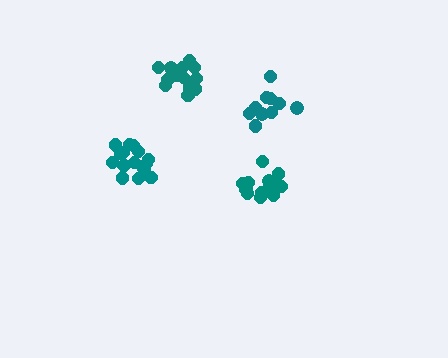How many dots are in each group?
Group 1: 13 dots, Group 2: 15 dots, Group 3: 14 dots, Group 4: 10 dots (52 total).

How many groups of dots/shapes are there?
There are 4 groups.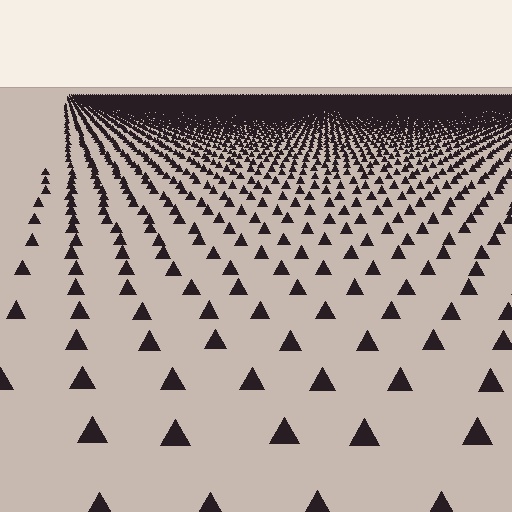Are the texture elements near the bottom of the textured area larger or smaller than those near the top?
Larger. Near the bottom, elements are closer to the viewer and appear at a bigger on-screen size.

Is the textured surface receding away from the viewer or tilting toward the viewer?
The surface is receding away from the viewer. Texture elements get smaller and denser toward the top.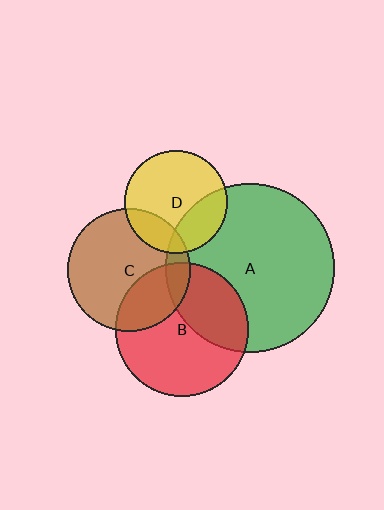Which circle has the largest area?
Circle A (green).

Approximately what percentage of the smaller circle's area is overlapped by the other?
Approximately 35%.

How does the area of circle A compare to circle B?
Approximately 1.6 times.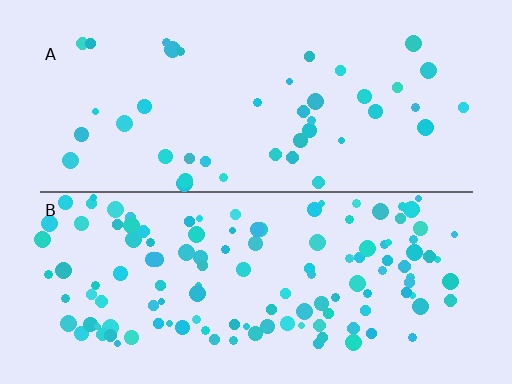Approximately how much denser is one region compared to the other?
Approximately 3.1× — region B over region A.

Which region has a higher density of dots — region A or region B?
B (the bottom).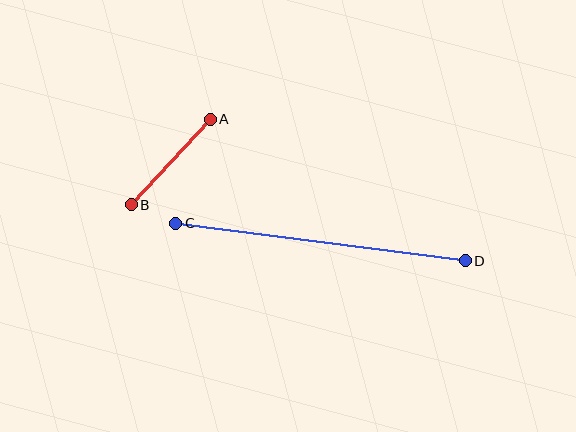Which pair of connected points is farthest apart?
Points C and D are farthest apart.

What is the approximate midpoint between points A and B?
The midpoint is at approximately (171, 162) pixels.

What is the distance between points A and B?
The distance is approximately 116 pixels.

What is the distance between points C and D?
The distance is approximately 292 pixels.